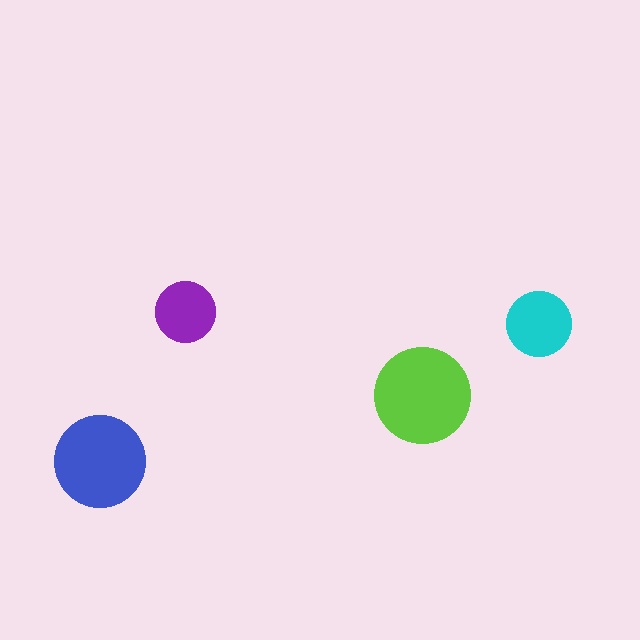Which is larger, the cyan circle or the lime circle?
The lime one.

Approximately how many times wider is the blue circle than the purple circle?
About 1.5 times wider.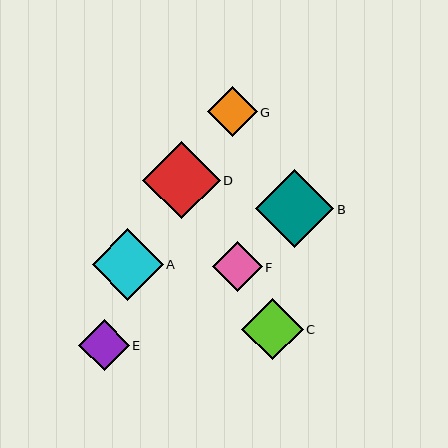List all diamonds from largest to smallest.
From largest to smallest: B, D, A, C, E, F, G.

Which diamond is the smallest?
Diamond G is the smallest with a size of approximately 50 pixels.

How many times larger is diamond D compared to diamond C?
Diamond D is approximately 1.3 times the size of diamond C.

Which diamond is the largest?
Diamond B is the largest with a size of approximately 78 pixels.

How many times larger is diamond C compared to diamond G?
Diamond C is approximately 1.2 times the size of diamond G.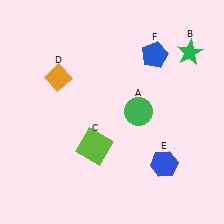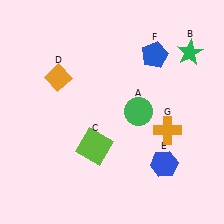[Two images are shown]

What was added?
An orange cross (G) was added in Image 2.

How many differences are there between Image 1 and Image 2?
There is 1 difference between the two images.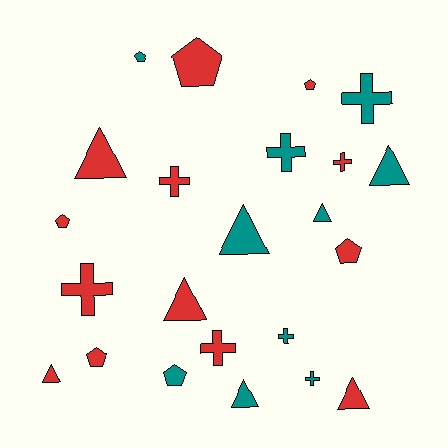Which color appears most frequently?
Red, with 13 objects.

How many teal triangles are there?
There are 4 teal triangles.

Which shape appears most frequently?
Triangle, with 8 objects.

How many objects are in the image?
There are 23 objects.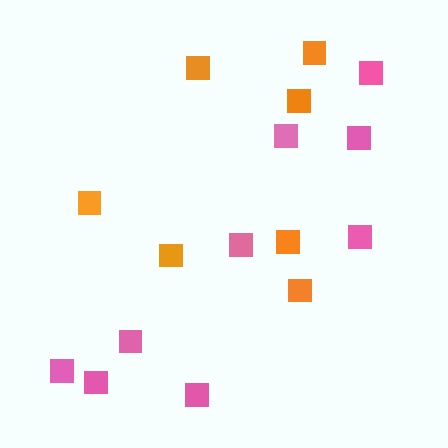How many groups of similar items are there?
There are 2 groups: one group of pink squares (9) and one group of orange squares (7).